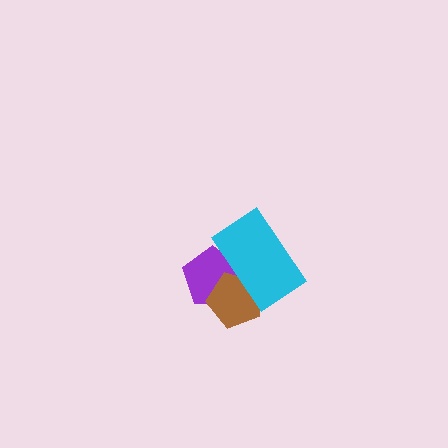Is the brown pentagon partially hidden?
Yes, it is partially covered by another shape.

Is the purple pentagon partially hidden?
Yes, it is partially covered by another shape.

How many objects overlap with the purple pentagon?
2 objects overlap with the purple pentagon.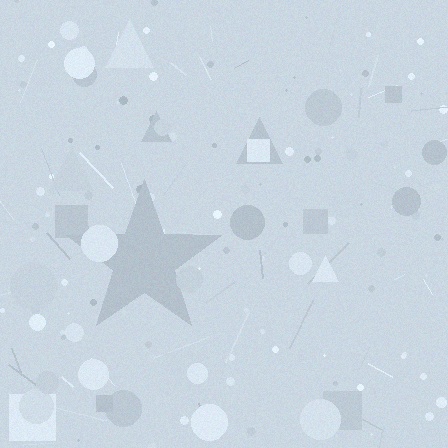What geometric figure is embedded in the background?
A star is embedded in the background.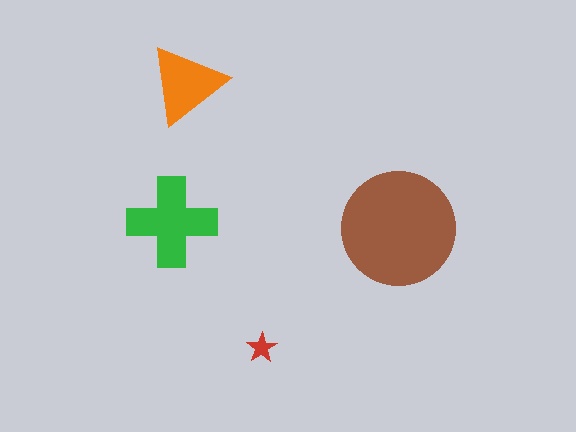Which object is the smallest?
The red star.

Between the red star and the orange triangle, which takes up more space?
The orange triangle.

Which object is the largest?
The brown circle.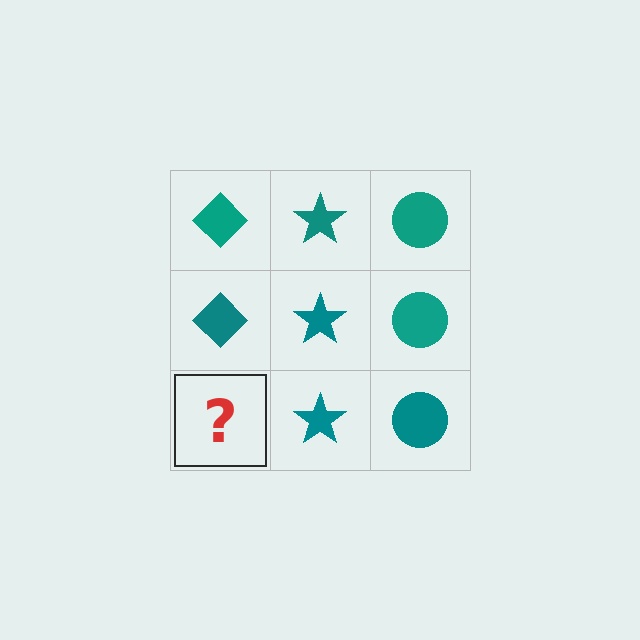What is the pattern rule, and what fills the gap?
The rule is that each column has a consistent shape. The gap should be filled with a teal diamond.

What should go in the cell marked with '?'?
The missing cell should contain a teal diamond.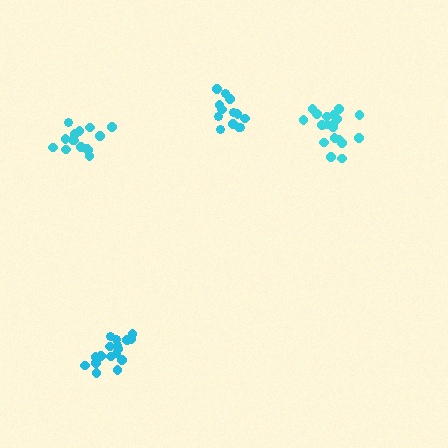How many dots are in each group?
Group 1: 19 dots, Group 2: 17 dots, Group 3: 15 dots, Group 4: 13 dots (64 total).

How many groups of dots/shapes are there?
There are 4 groups.